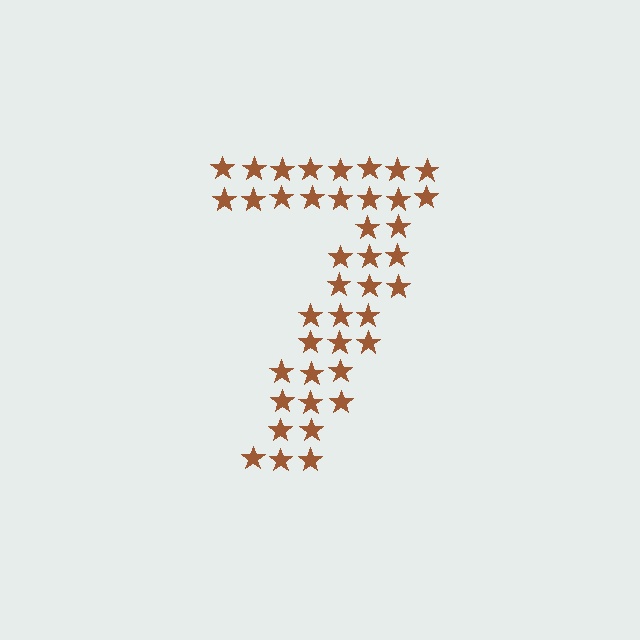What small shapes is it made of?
It is made of small stars.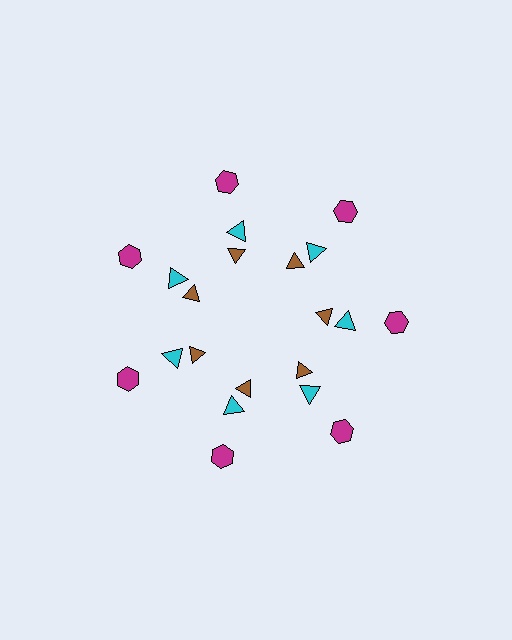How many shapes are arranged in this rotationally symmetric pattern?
There are 21 shapes, arranged in 7 groups of 3.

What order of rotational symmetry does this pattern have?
This pattern has 7-fold rotational symmetry.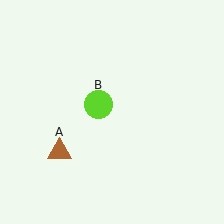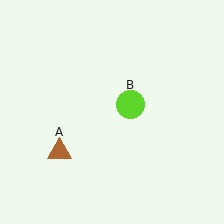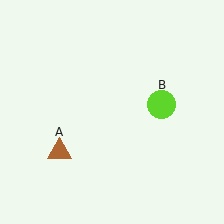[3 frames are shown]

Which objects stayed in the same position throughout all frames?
Brown triangle (object A) remained stationary.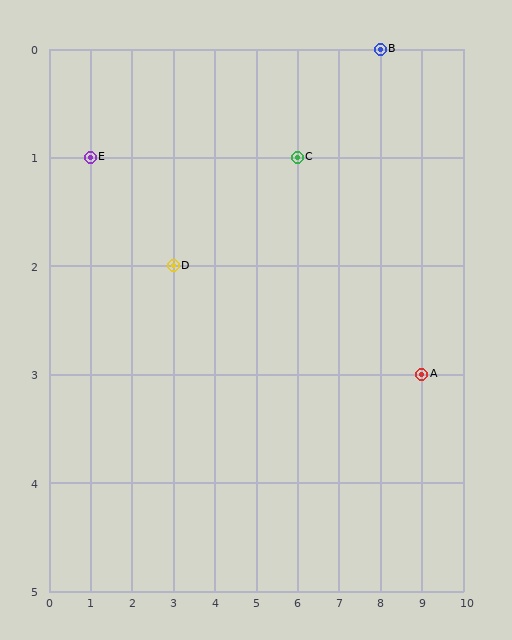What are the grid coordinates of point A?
Point A is at grid coordinates (9, 3).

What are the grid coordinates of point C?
Point C is at grid coordinates (6, 1).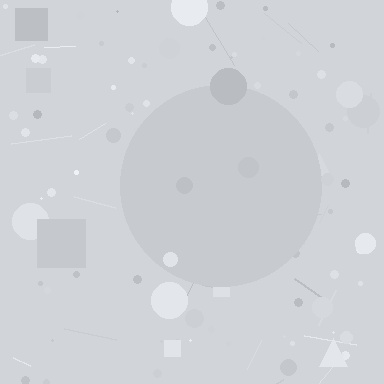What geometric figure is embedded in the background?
A circle is embedded in the background.